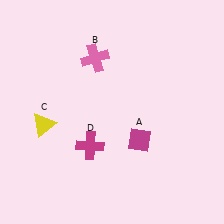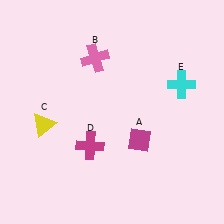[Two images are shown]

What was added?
A cyan cross (E) was added in Image 2.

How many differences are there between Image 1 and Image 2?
There is 1 difference between the two images.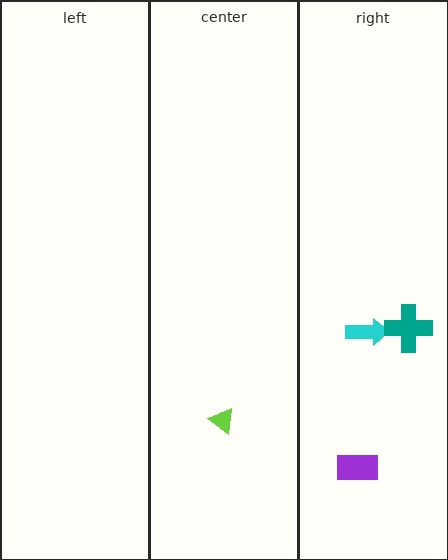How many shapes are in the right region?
3.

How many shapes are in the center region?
1.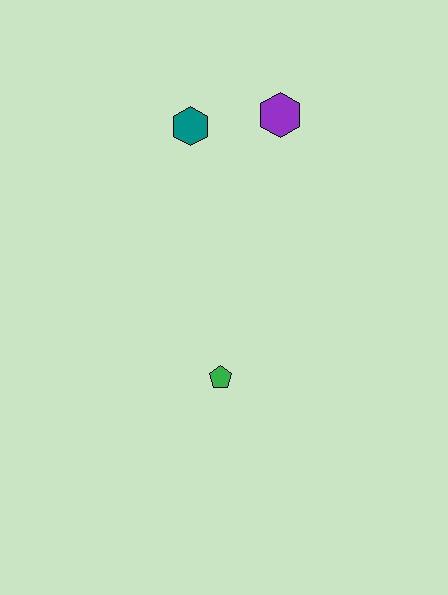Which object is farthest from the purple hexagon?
The green pentagon is farthest from the purple hexagon.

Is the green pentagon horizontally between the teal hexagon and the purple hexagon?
Yes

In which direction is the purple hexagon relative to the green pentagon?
The purple hexagon is above the green pentagon.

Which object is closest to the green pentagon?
The teal hexagon is closest to the green pentagon.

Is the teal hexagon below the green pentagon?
No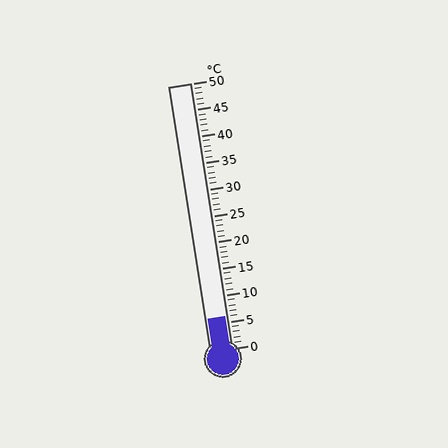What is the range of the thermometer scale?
The thermometer scale ranges from 0°C to 50°C.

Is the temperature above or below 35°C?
The temperature is below 35°C.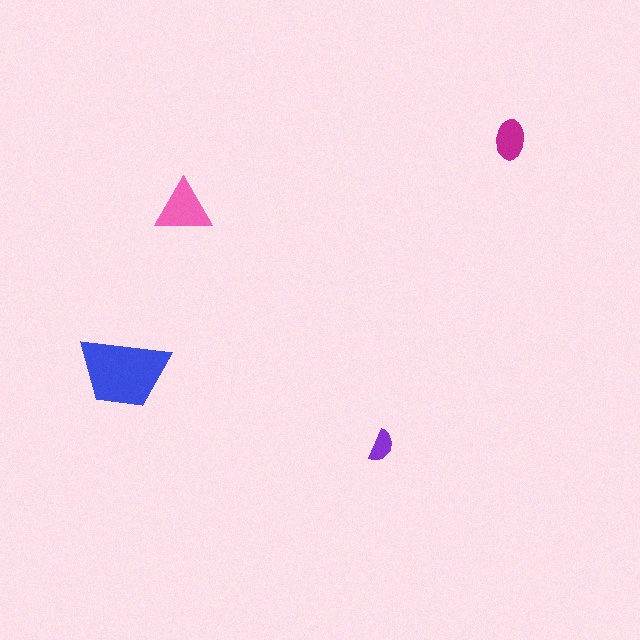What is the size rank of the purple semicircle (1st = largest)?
4th.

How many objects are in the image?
There are 4 objects in the image.